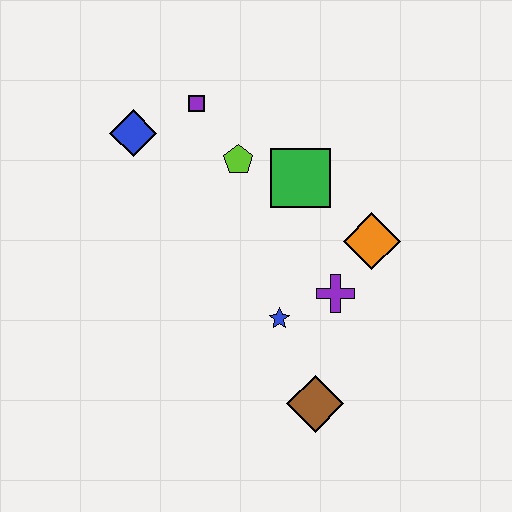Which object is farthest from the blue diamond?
The brown diamond is farthest from the blue diamond.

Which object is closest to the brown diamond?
The blue star is closest to the brown diamond.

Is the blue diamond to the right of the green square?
No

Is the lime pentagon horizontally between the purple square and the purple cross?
Yes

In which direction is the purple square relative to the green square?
The purple square is to the left of the green square.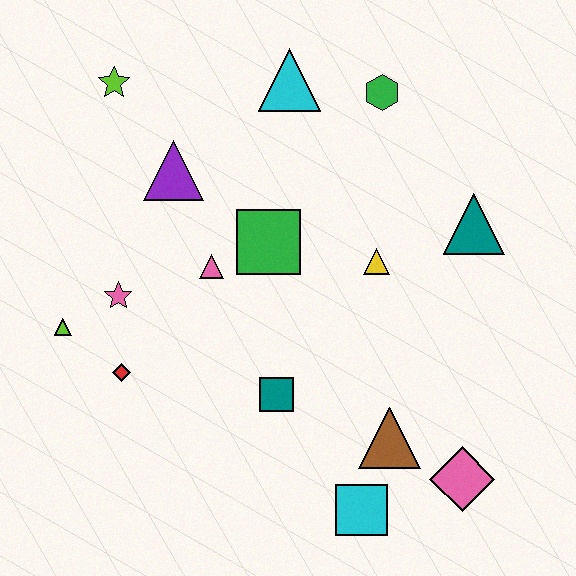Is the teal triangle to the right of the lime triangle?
Yes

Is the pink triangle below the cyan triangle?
Yes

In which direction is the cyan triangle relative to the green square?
The cyan triangle is above the green square.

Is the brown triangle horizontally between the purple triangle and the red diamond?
No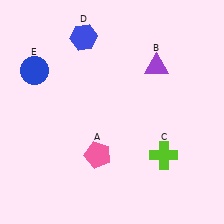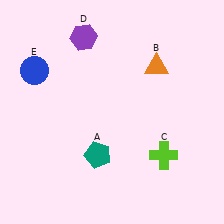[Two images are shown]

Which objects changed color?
A changed from pink to teal. B changed from purple to orange. D changed from blue to purple.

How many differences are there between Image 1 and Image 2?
There are 3 differences between the two images.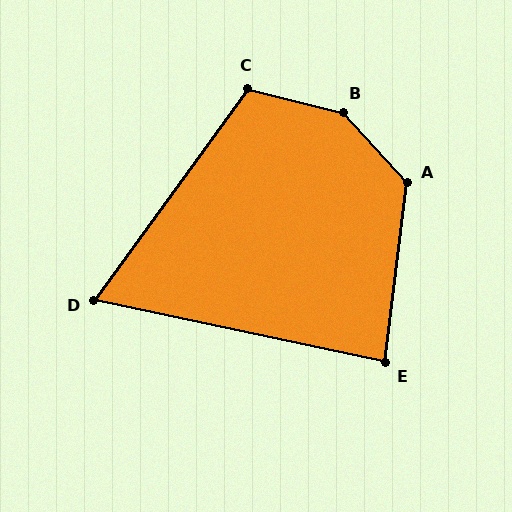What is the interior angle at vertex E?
Approximately 85 degrees (acute).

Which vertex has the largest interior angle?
B, at approximately 146 degrees.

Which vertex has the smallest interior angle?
D, at approximately 66 degrees.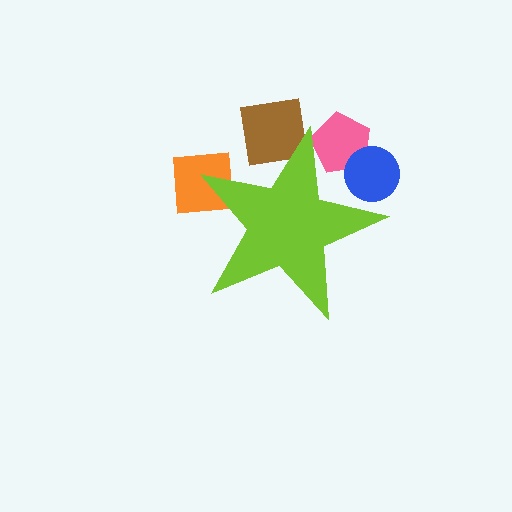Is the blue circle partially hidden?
Yes, the blue circle is partially hidden behind the lime star.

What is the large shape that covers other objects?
A lime star.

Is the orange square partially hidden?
Yes, the orange square is partially hidden behind the lime star.